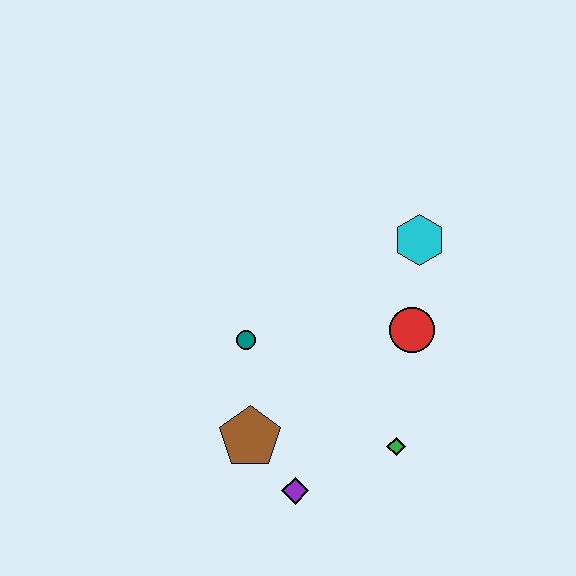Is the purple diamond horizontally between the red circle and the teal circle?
Yes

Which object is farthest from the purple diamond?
The cyan hexagon is farthest from the purple diamond.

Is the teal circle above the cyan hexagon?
No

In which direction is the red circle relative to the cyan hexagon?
The red circle is below the cyan hexagon.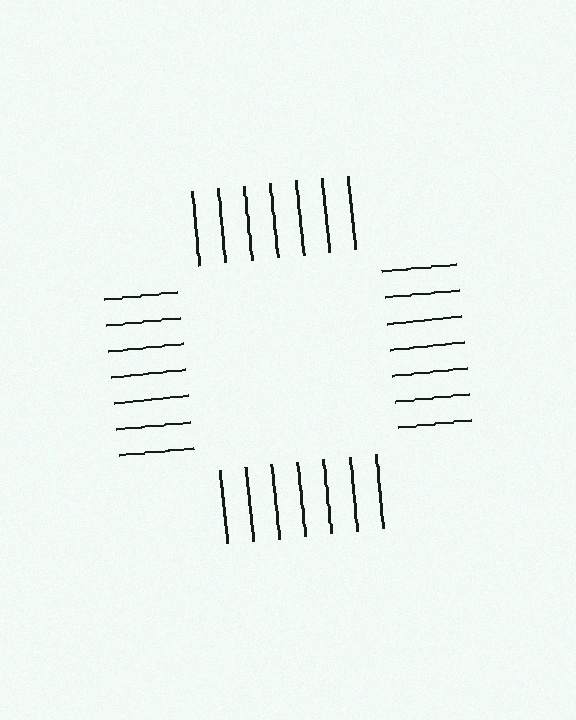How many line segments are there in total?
28 — 7 along each of the 4 edges.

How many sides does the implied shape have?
4 sides — the line-ends trace a square.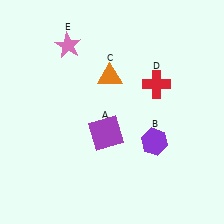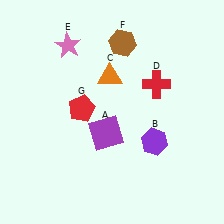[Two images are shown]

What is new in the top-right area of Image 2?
A brown hexagon (F) was added in the top-right area of Image 2.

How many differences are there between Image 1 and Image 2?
There are 2 differences between the two images.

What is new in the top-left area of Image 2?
A red pentagon (G) was added in the top-left area of Image 2.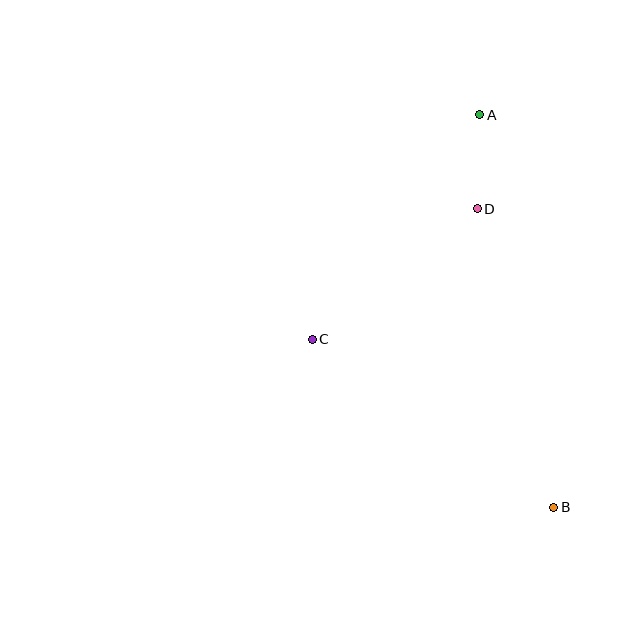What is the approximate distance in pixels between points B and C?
The distance between B and C is approximately 294 pixels.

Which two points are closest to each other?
Points A and D are closest to each other.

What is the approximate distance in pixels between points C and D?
The distance between C and D is approximately 211 pixels.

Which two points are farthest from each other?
Points A and B are farthest from each other.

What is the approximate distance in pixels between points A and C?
The distance between A and C is approximately 280 pixels.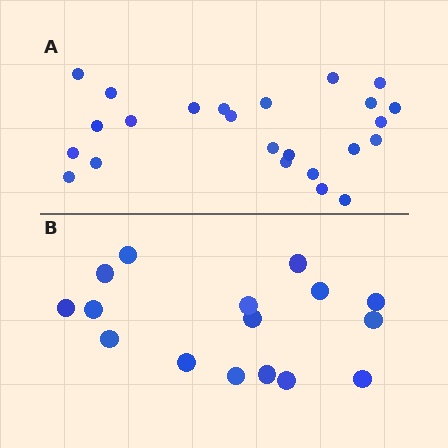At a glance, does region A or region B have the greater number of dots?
Region A (the top region) has more dots.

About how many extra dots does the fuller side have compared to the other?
Region A has roughly 8 or so more dots than region B.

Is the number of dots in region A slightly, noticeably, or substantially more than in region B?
Region A has substantially more. The ratio is roughly 1.5 to 1.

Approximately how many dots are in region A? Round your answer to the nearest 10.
About 20 dots. (The exact count is 24, which rounds to 20.)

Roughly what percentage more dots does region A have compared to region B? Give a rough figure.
About 50% more.